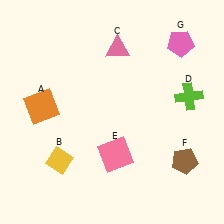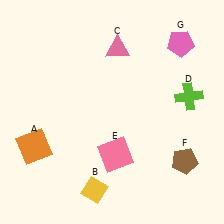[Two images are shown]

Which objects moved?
The objects that moved are: the orange square (A), the yellow diamond (B).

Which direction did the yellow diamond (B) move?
The yellow diamond (B) moved right.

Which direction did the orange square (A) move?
The orange square (A) moved down.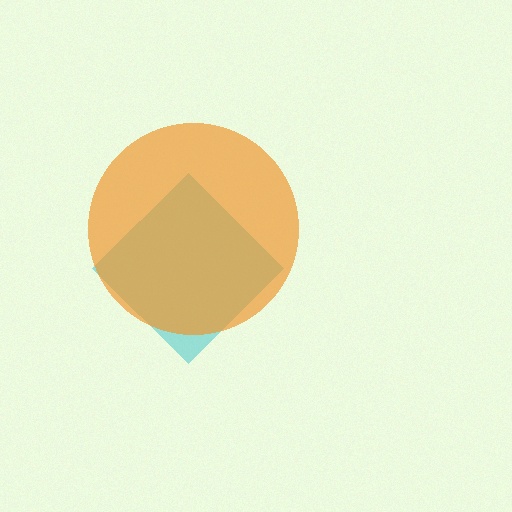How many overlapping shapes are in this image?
There are 2 overlapping shapes in the image.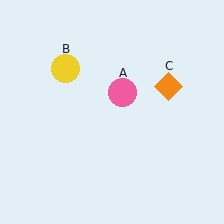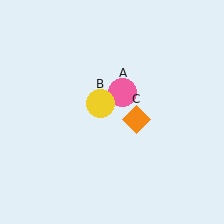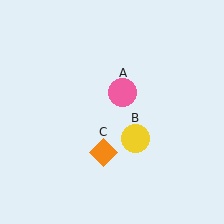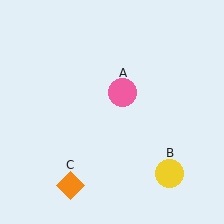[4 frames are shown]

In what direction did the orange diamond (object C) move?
The orange diamond (object C) moved down and to the left.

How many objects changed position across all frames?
2 objects changed position: yellow circle (object B), orange diamond (object C).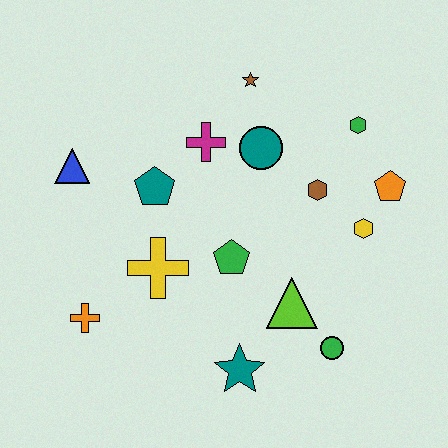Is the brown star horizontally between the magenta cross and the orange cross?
No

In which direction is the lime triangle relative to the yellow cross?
The lime triangle is to the right of the yellow cross.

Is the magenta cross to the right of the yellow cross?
Yes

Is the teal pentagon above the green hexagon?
No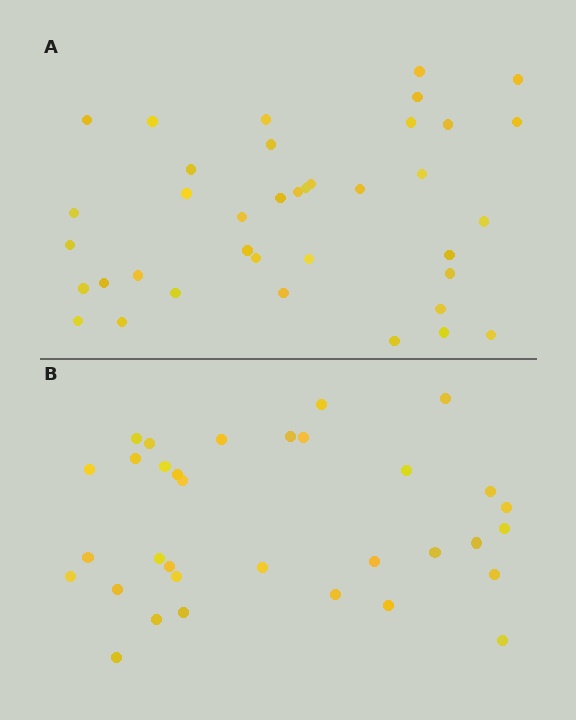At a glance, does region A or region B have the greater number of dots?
Region A (the top region) has more dots.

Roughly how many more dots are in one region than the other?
Region A has about 5 more dots than region B.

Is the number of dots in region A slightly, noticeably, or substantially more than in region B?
Region A has only slightly more — the two regions are fairly close. The ratio is roughly 1.2 to 1.